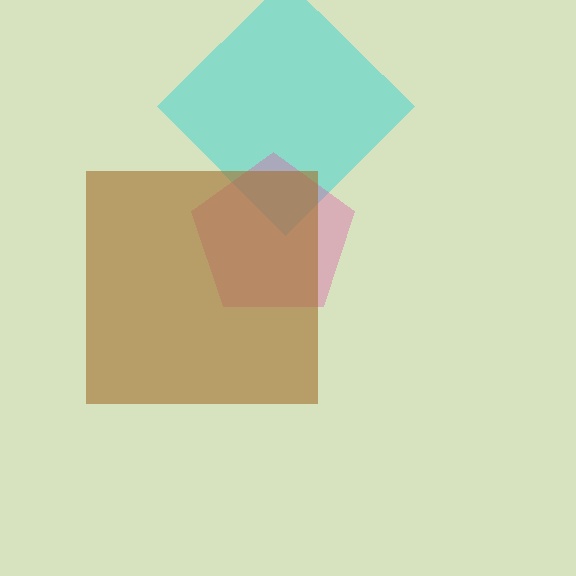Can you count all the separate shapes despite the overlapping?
Yes, there are 3 separate shapes.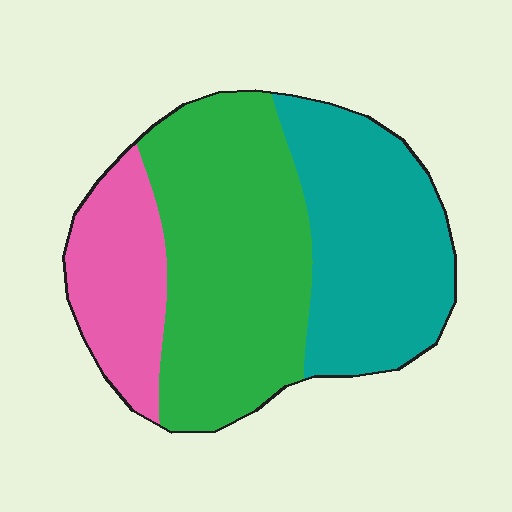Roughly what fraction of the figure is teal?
Teal takes up about one third (1/3) of the figure.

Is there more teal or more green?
Green.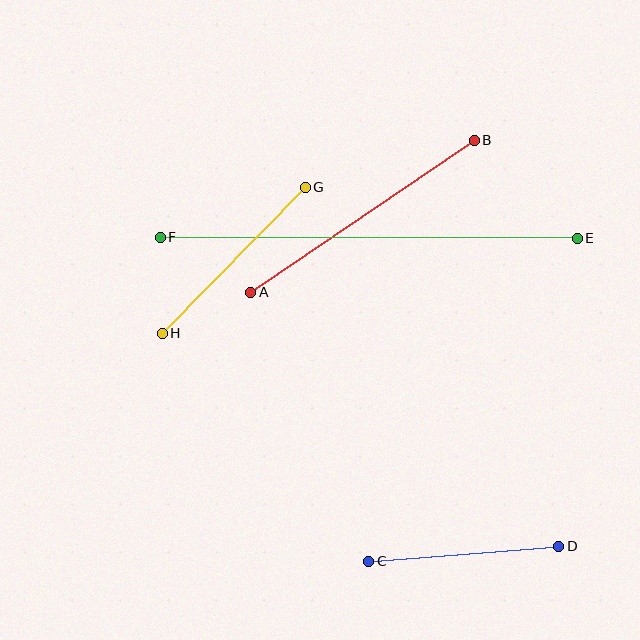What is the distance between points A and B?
The distance is approximately 271 pixels.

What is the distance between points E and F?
The distance is approximately 417 pixels.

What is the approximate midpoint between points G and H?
The midpoint is at approximately (234, 260) pixels.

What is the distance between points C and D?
The distance is approximately 191 pixels.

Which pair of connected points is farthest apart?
Points E and F are farthest apart.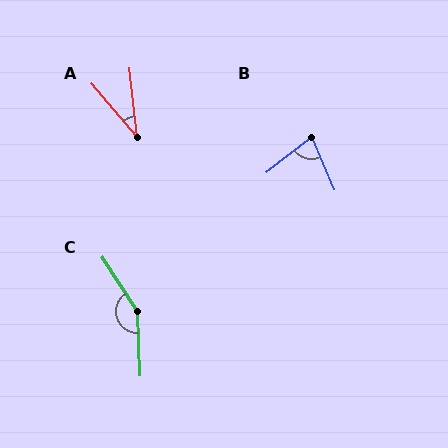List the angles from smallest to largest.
A (34°), B (75°), C (149°).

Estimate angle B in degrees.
Approximately 75 degrees.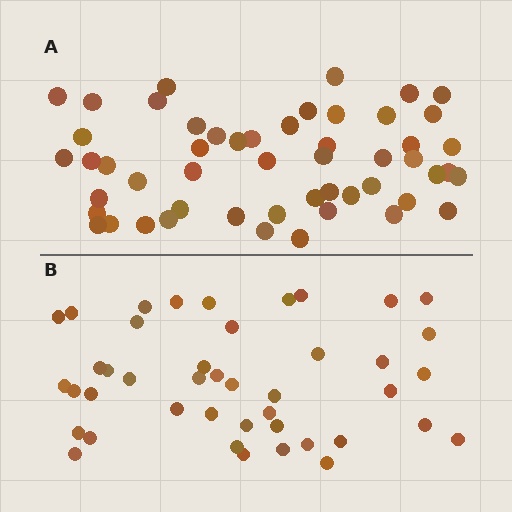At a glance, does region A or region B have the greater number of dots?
Region A (the top region) has more dots.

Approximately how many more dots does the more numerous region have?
Region A has roughly 8 or so more dots than region B.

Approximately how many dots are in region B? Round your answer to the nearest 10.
About 40 dots. (The exact count is 43, which rounds to 40.)